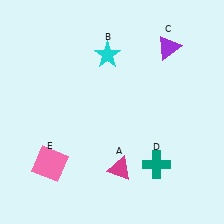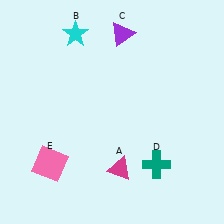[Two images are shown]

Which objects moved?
The objects that moved are: the cyan star (B), the purple triangle (C).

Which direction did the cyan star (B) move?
The cyan star (B) moved left.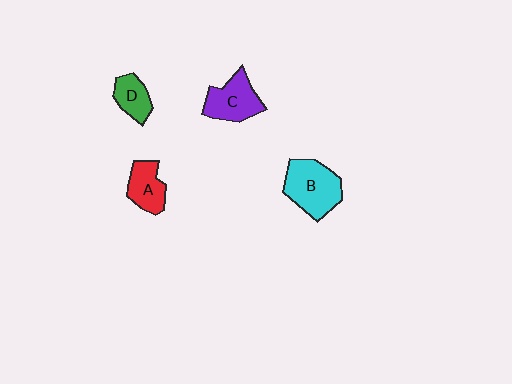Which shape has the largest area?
Shape B (cyan).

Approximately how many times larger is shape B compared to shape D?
Approximately 1.9 times.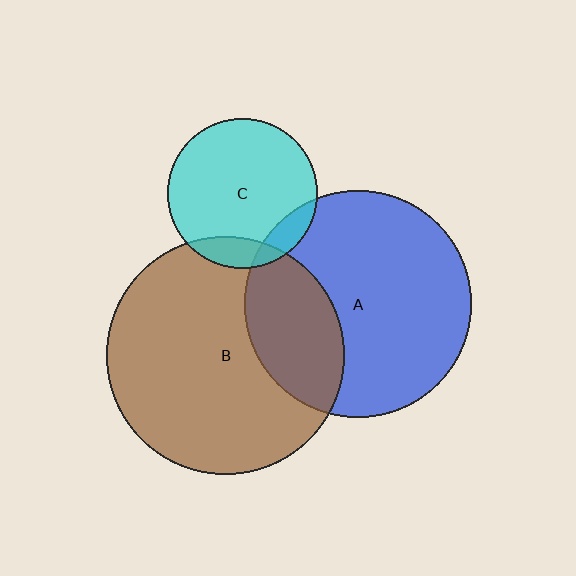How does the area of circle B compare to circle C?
Approximately 2.5 times.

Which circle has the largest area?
Circle B (brown).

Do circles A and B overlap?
Yes.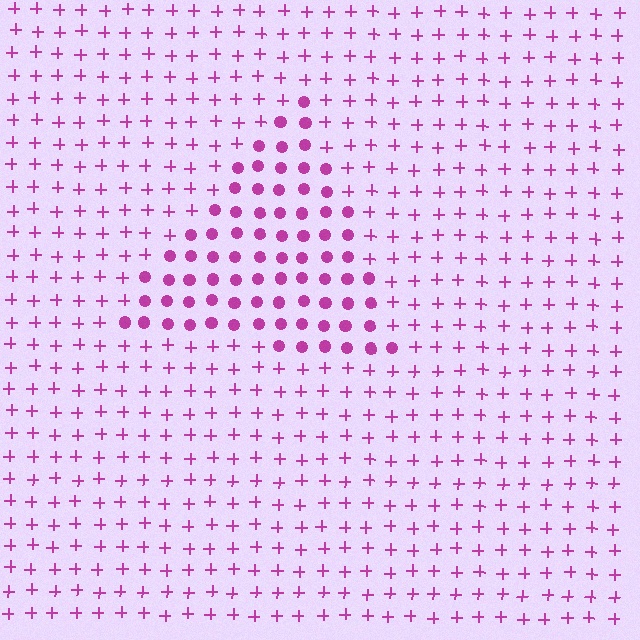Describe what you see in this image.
The image is filled with small magenta elements arranged in a uniform grid. A triangle-shaped region contains circles, while the surrounding area contains plus signs. The boundary is defined purely by the change in element shape.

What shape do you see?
I see a triangle.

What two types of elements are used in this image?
The image uses circles inside the triangle region and plus signs outside it.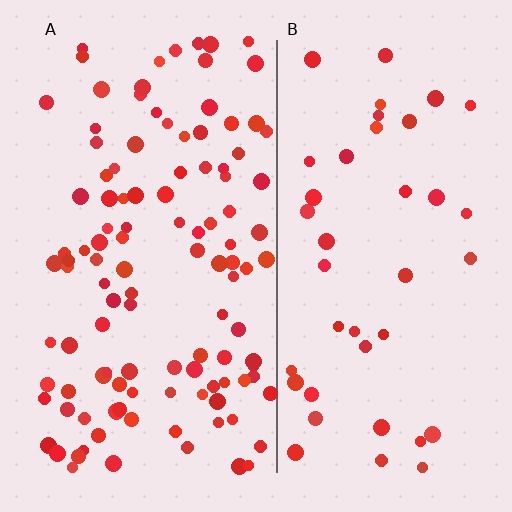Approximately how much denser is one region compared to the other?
Approximately 2.7× — region A over region B.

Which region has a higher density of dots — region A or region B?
A (the left).